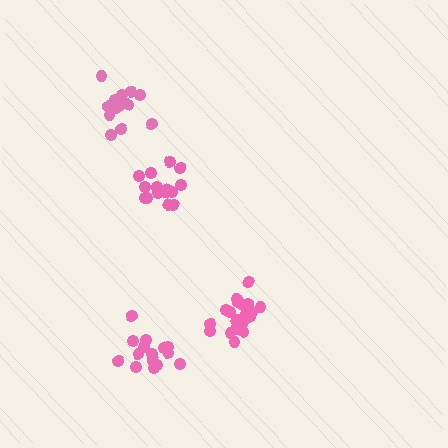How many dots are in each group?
Group 1: 21 dots, Group 2: 17 dots, Group 3: 15 dots, Group 4: 15 dots (68 total).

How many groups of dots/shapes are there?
There are 4 groups.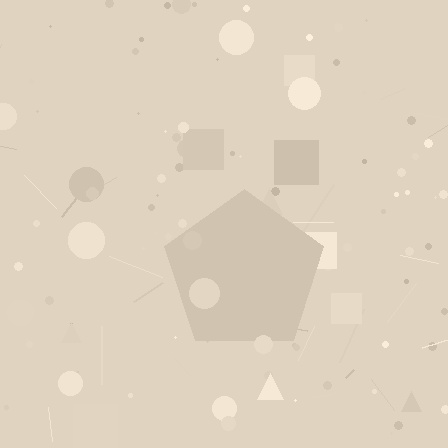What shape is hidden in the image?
A pentagon is hidden in the image.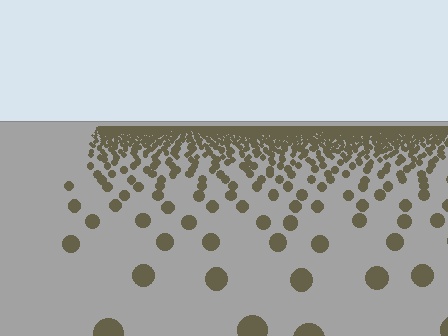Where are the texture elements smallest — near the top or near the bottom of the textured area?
Near the top.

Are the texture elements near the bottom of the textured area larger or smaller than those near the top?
Larger. Near the bottom, elements are closer to the viewer and appear at a bigger on-screen size.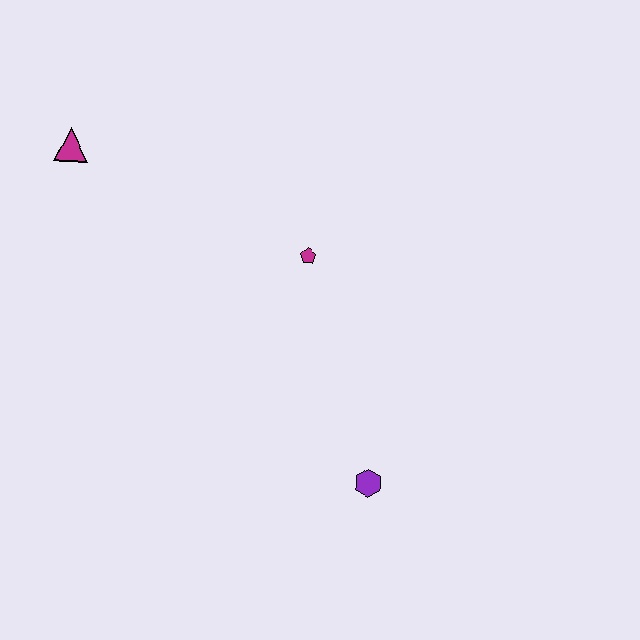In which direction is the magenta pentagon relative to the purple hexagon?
The magenta pentagon is above the purple hexagon.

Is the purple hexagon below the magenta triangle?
Yes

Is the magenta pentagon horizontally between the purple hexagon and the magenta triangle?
Yes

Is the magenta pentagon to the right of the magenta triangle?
Yes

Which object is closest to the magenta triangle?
The magenta pentagon is closest to the magenta triangle.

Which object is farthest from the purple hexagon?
The magenta triangle is farthest from the purple hexagon.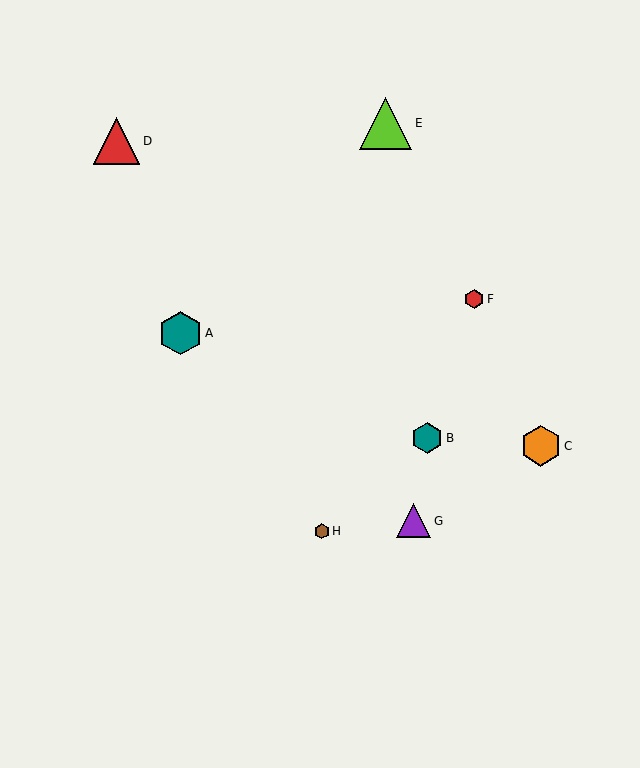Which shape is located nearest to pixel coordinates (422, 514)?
The purple triangle (labeled G) at (414, 521) is nearest to that location.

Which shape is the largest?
The lime triangle (labeled E) is the largest.